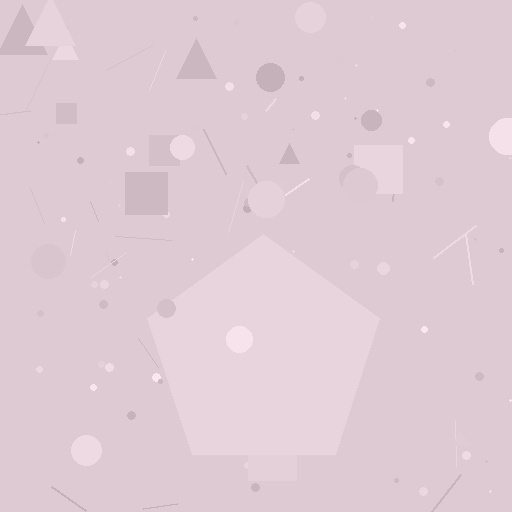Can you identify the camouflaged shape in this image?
The camouflaged shape is a pentagon.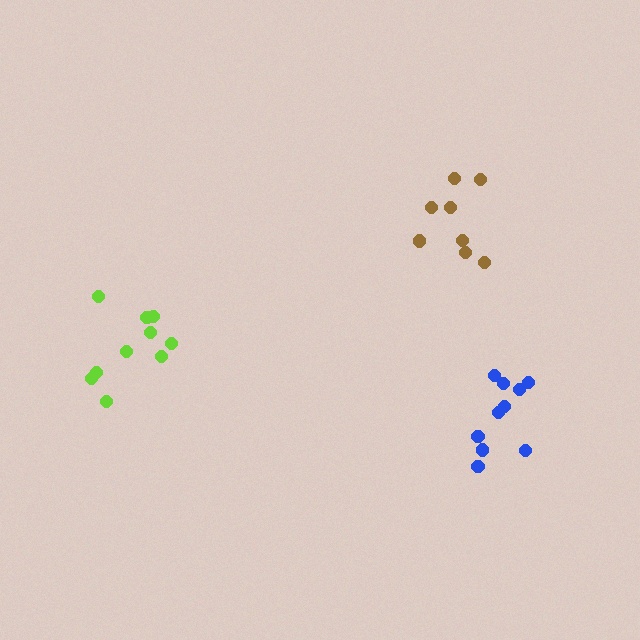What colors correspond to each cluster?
The clusters are colored: brown, blue, lime.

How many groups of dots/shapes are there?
There are 3 groups.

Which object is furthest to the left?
The lime cluster is leftmost.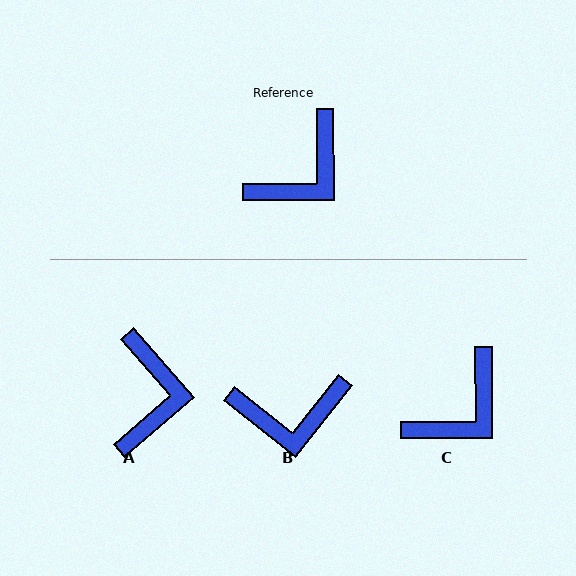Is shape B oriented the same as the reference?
No, it is off by about 39 degrees.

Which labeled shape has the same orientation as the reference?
C.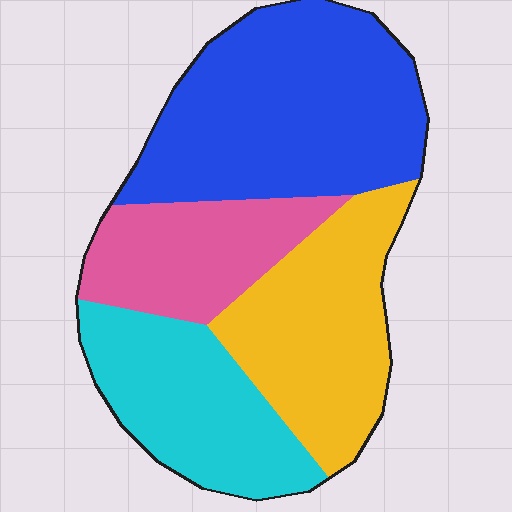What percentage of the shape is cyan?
Cyan takes up about one fifth (1/5) of the shape.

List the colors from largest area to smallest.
From largest to smallest: blue, yellow, cyan, pink.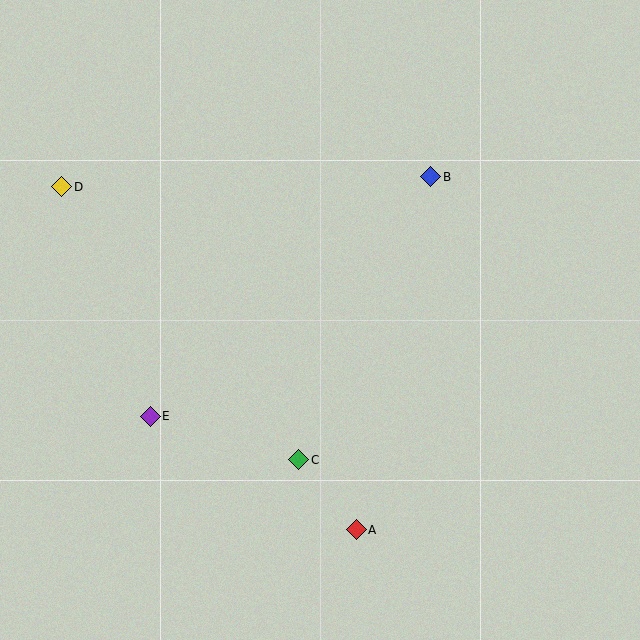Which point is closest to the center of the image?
Point C at (299, 460) is closest to the center.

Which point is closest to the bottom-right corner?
Point A is closest to the bottom-right corner.